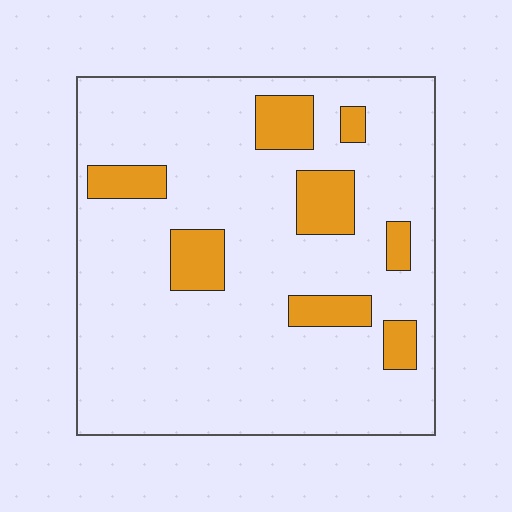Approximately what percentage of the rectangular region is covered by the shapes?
Approximately 15%.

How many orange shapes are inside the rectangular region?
8.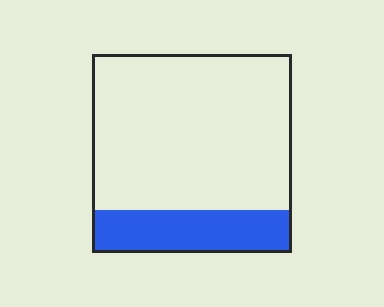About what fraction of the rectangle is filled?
About one fifth (1/5).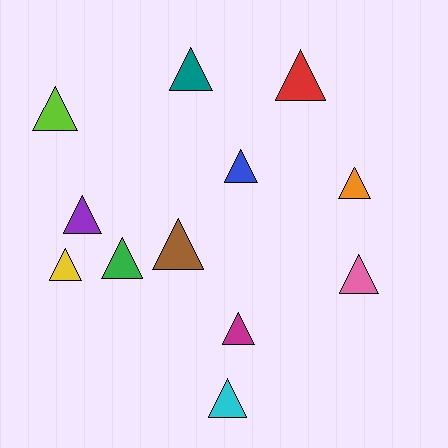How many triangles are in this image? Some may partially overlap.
There are 12 triangles.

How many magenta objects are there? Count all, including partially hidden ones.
There is 1 magenta object.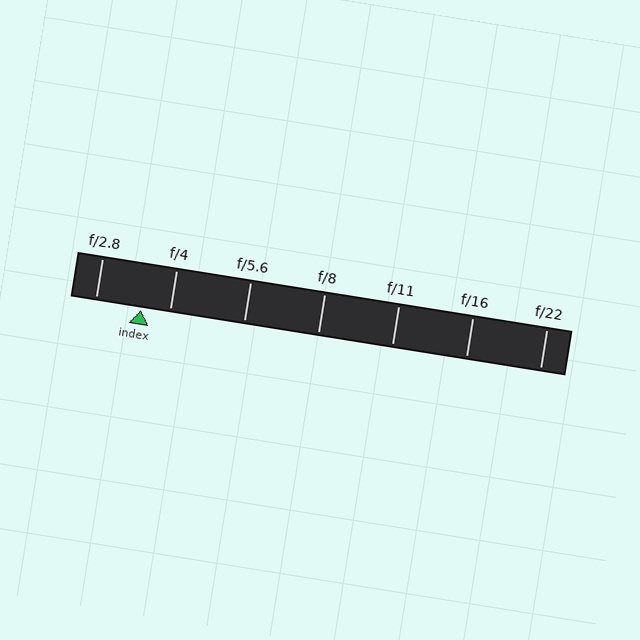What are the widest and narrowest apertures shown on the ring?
The widest aperture shown is f/2.8 and the narrowest is f/22.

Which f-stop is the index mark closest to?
The index mark is closest to f/4.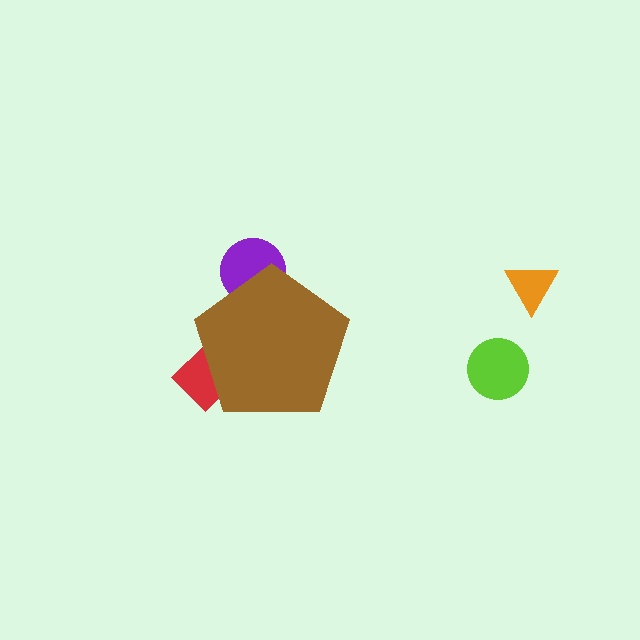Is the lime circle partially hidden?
No, the lime circle is fully visible.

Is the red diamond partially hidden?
Yes, the red diamond is partially hidden behind the brown pentagon.